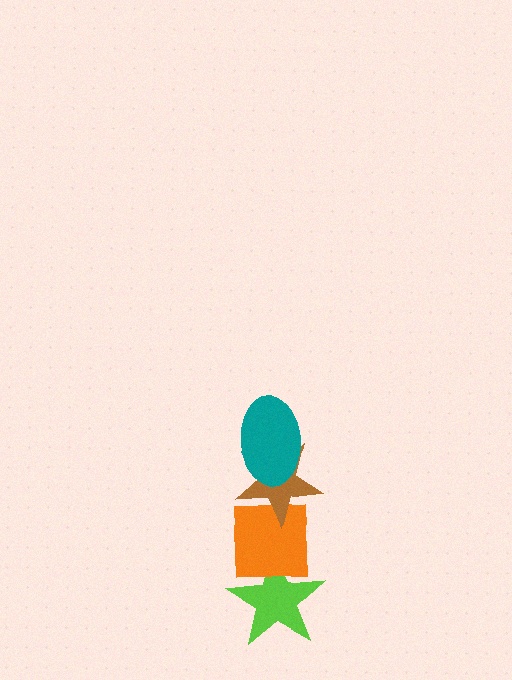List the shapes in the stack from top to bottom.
From top to bottom: the teal ellipse, the brown star, the orange square, the lime star.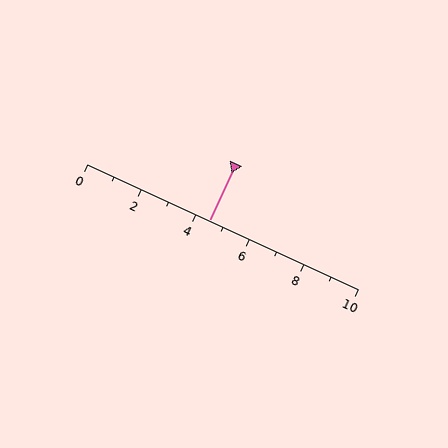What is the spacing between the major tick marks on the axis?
The major ticks are spaced 2 apart.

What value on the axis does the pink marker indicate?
The marker indicates approximately 4.5.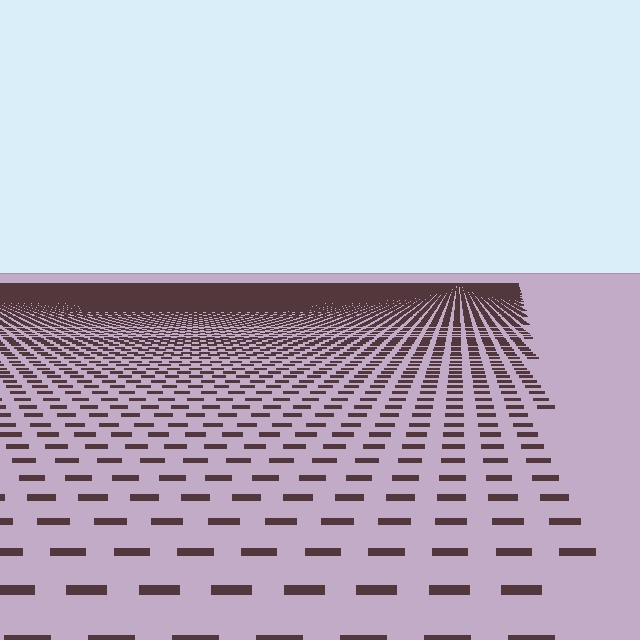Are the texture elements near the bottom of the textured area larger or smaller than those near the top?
Larger. Near the bottom, elements are closer to the viewer and appear at a bigger on-screen size.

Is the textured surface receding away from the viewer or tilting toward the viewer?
The surface is receding away from the viewer. Texture elements get smaller and denser toward the top.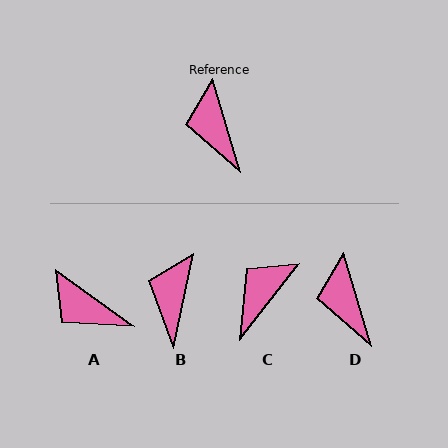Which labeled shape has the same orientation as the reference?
D.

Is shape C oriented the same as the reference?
No, it is off by about 54 degrees.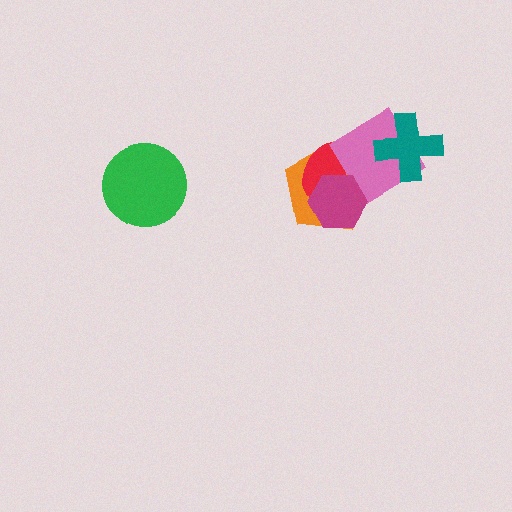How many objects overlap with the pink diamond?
4 objects overlap with the pink diamond.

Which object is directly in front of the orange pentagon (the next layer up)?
The red ellipse is directly in front of the orange pentagon.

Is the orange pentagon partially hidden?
Yes, it is partially covered by another shape.